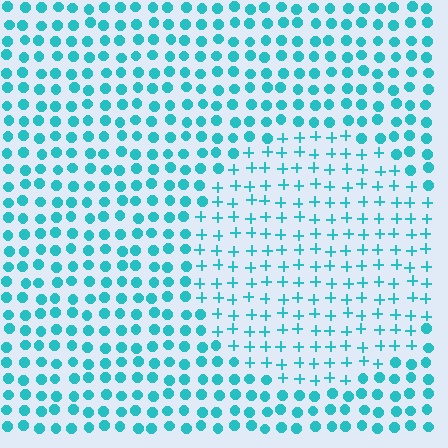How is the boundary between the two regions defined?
The boundary is defined by a change in element shape: plus signs inside vs. circles outside. All elements share the same color and spacing.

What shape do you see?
I see a circle.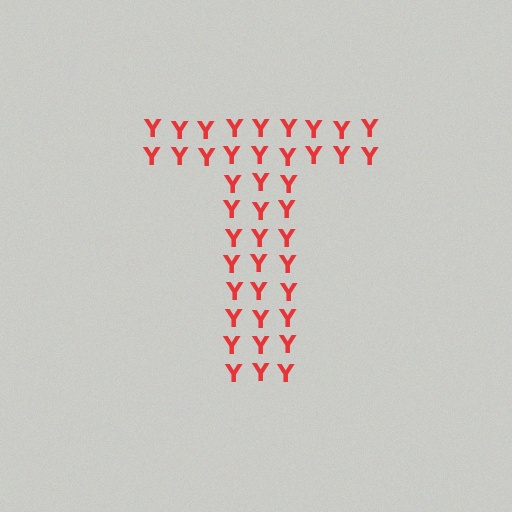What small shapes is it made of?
It is made of small letter Y's.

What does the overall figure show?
The overall figure shows the letter T.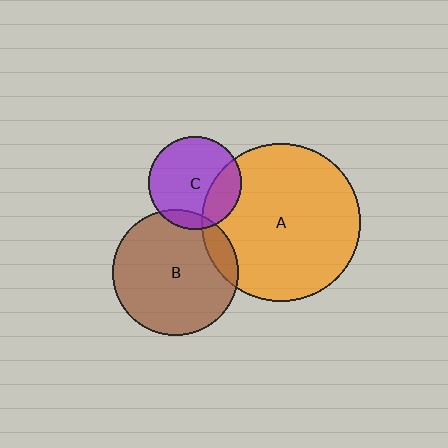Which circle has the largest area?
Circle A (orange).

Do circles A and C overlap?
Yes.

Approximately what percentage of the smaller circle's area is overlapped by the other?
Approximately 25%.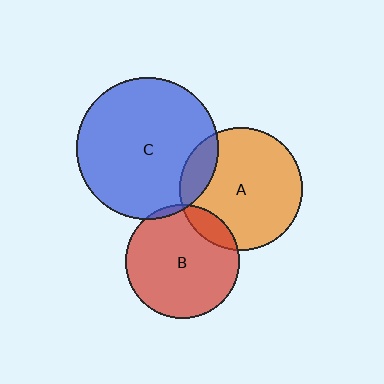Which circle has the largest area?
Circle C (blue).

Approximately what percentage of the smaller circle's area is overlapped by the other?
Approximately 10%.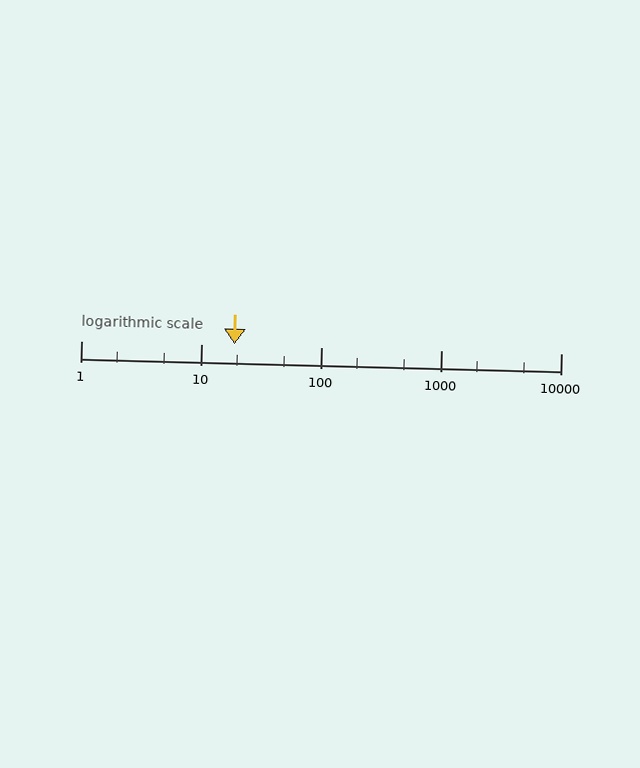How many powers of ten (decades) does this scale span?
The scale spans 4 decades, from 1 to 10000.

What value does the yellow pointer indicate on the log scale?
The pointer indicates approximately 19.